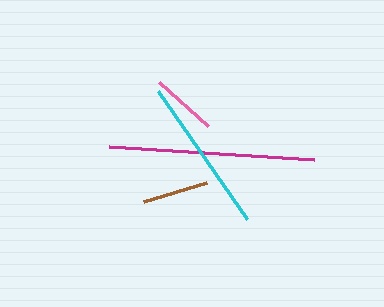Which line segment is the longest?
The magenta line is the longest at approximately 205 pixels.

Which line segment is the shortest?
The pink line is the shortest at approximately 65 pixels.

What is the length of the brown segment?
The brown segment is approximately 67 pixels long.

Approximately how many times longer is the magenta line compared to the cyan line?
The magenta line is approximately 1.3 times the length of the cyan line.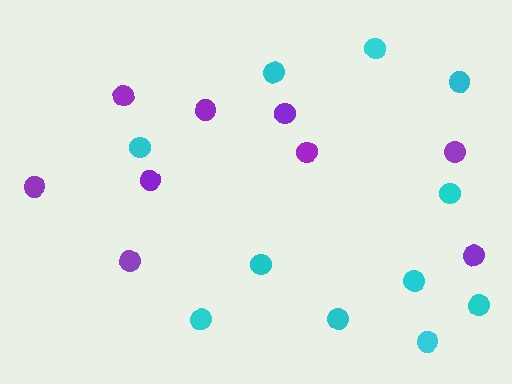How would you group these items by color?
There are 2 groups: one group of cyan circles (11) and one group of purple circles (9).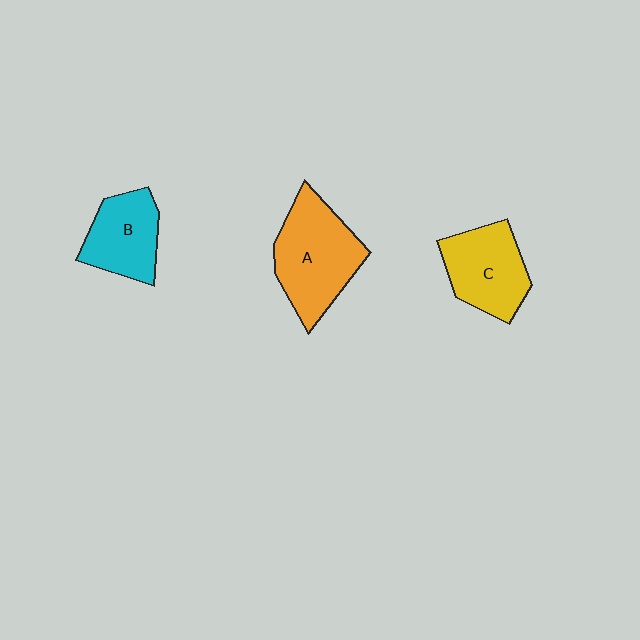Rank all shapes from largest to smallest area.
From largest to smallest: A (orange), C (yellow), B (cyan).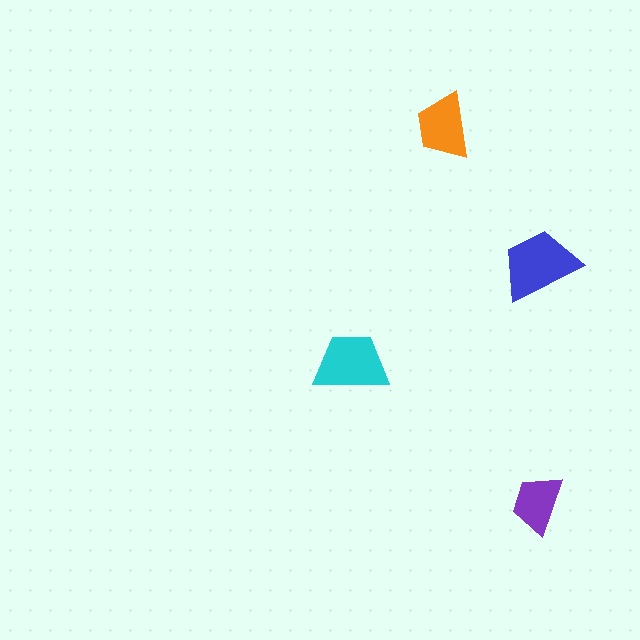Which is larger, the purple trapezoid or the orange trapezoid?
The orange one.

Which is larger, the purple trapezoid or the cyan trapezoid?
The cyan one.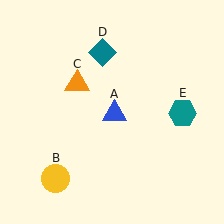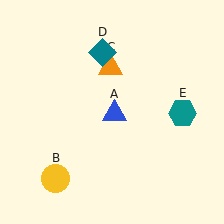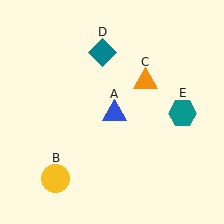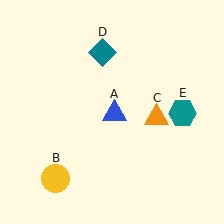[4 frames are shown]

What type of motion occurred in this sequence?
The orange triangle (object C) rotated clockwise around the center of the scene.